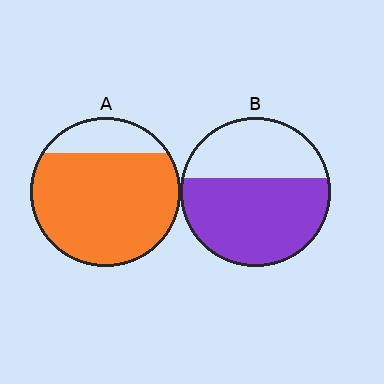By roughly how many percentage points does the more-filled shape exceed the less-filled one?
By roughly 20 percentage points (A over B).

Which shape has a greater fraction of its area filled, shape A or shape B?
Shape A.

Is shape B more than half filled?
Yes.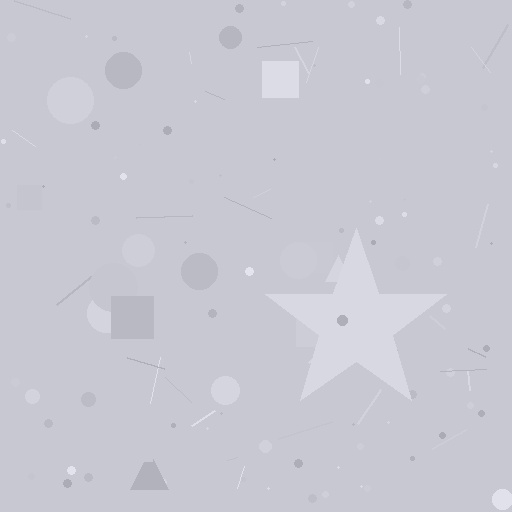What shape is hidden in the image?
A star is hidden in the image.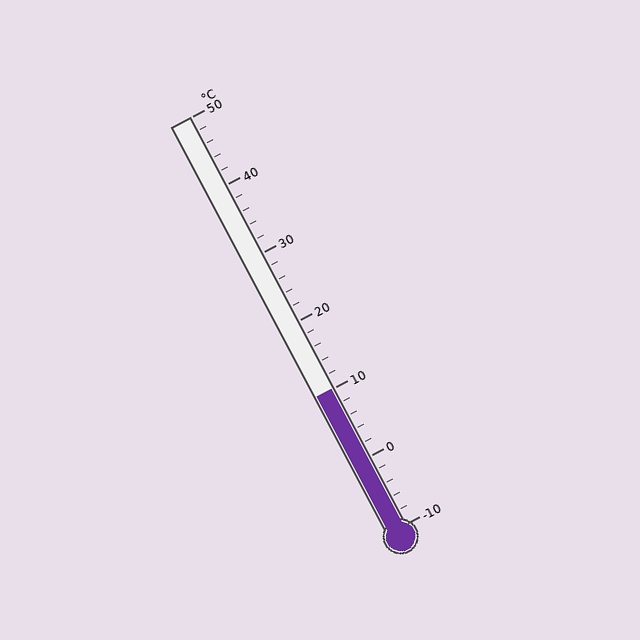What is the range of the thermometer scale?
The thermometer scale ranges from -10°C to 50°C.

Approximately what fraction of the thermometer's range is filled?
The thermometer is filled to approximately 35% of its range.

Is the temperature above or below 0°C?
The temperature is above 0°C.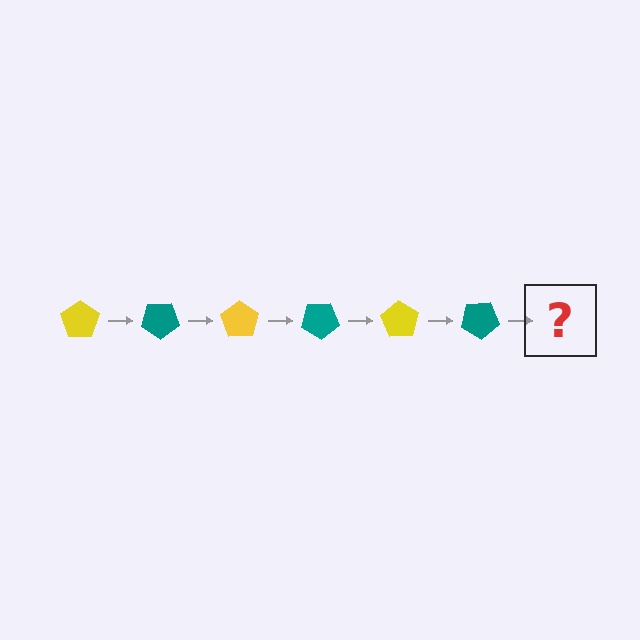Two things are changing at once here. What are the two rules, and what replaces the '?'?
The two rules are that it rotates 35 degrees each step and the color cycles through yellow and teal. The '?' should be a yellow pentagon, rotated 210 degrees from the start.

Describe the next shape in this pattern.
It should be a yellow pentagon, rotated 210 degrees from the start.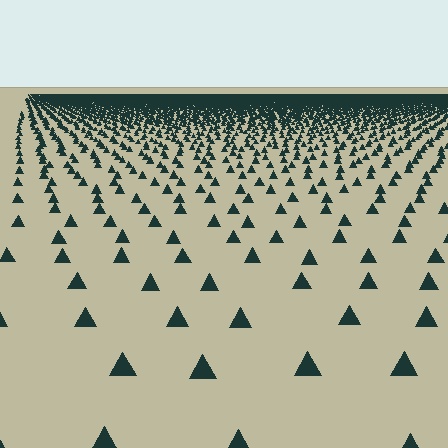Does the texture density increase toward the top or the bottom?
Density increases toward the top.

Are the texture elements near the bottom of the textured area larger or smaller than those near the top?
Larger. Near the bottom, elements are closer to the viewer and appear at a bigger on-screen size.